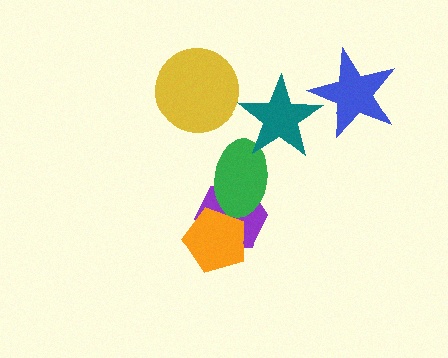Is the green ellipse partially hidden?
Yes, it is partially covered by another shape.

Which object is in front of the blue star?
The teal star is in front of the blue star.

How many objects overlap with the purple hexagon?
2 objects overlap with the purple hexagon.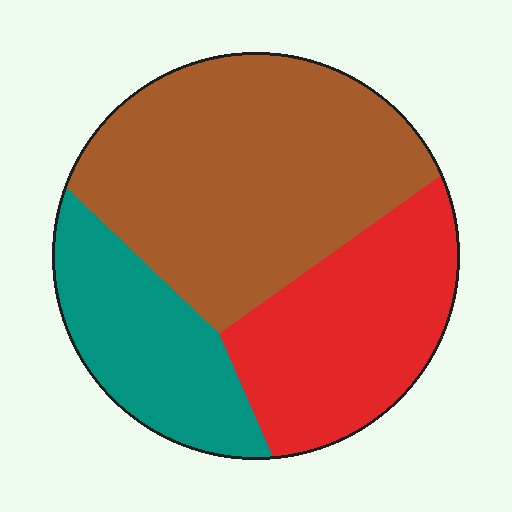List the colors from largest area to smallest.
From largest to smallest: brown, red, teal.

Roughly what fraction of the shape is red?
Red covers about 30% of the shape.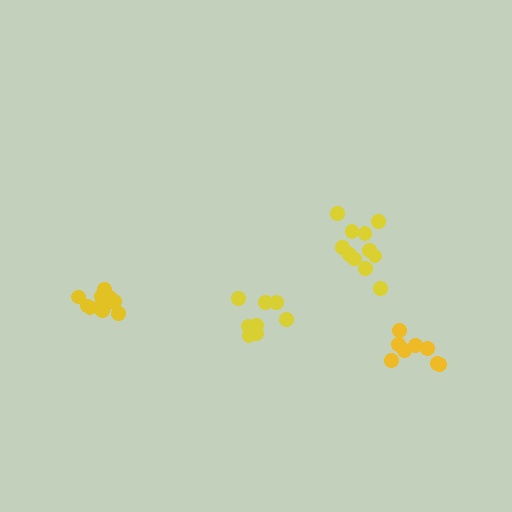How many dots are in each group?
Group 1: 8 dots, Group 2: 8 dots, Group 3: 11 dots, Group 4: 11 dots (38 total).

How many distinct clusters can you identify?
There are 4 distinct clusters.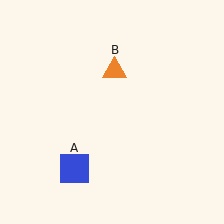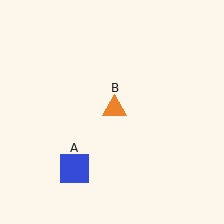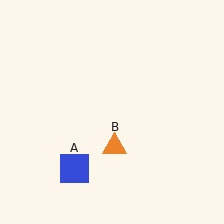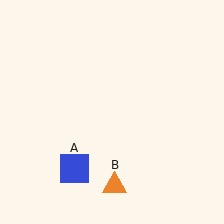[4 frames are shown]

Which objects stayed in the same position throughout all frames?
Blue square (object A) remained stationary.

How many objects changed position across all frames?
1 object changed position: orange triangle (object B).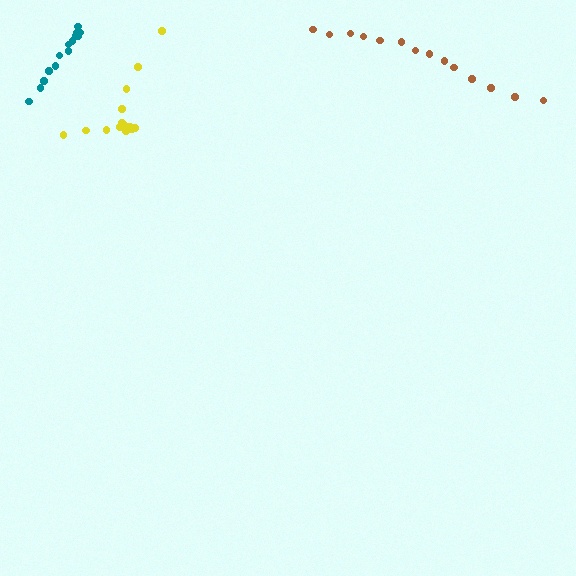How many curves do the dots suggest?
There are 3 distinct paths.